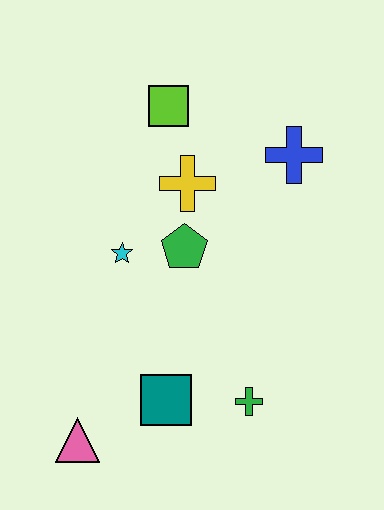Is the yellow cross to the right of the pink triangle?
Yes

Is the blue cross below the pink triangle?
No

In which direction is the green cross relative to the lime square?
The green cross is below the lime square.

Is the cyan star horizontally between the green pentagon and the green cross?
No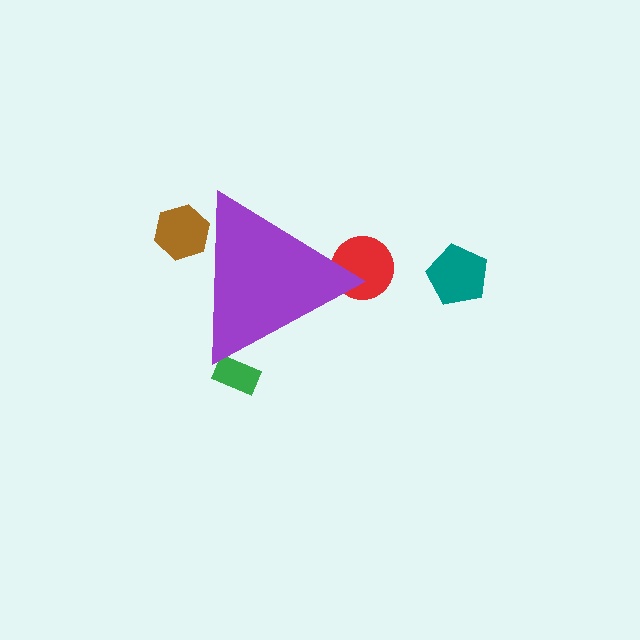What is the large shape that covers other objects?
A purple triangle.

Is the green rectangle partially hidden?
Yes, the green rectangle is partially hidden behind the purple triangle.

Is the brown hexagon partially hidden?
Yes, the brown hexagon is partially hidden behind the purple triangle.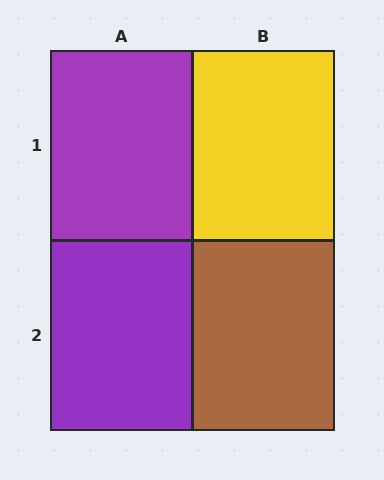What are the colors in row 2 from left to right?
Purple, brown.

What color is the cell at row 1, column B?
Yellow.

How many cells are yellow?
1 cell is yellow.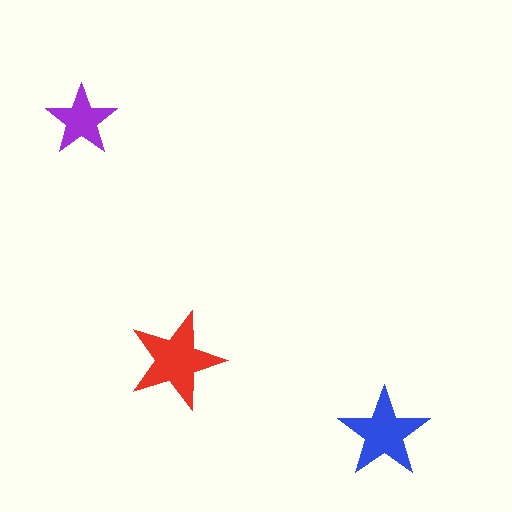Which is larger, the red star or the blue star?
The red one.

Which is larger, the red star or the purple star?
The red one.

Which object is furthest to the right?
The blue star is rightmost.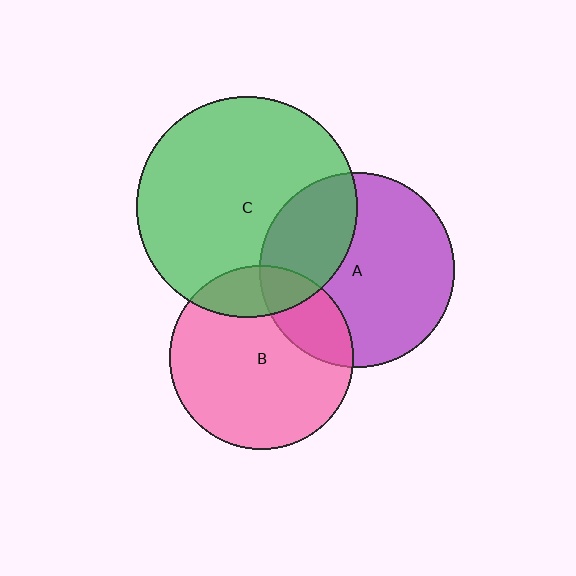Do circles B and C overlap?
Yes.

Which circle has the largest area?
Circle C (green).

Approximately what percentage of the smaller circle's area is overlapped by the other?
Approximately 20%.